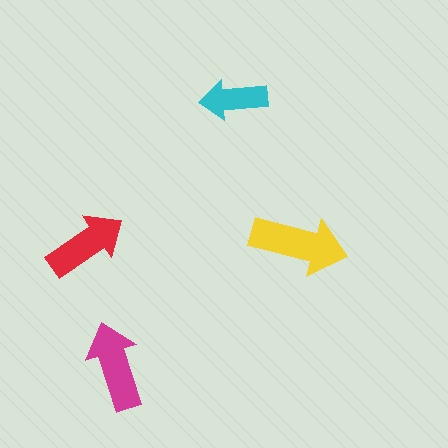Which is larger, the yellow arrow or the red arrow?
The yellow one.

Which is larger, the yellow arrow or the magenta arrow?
The yellow one.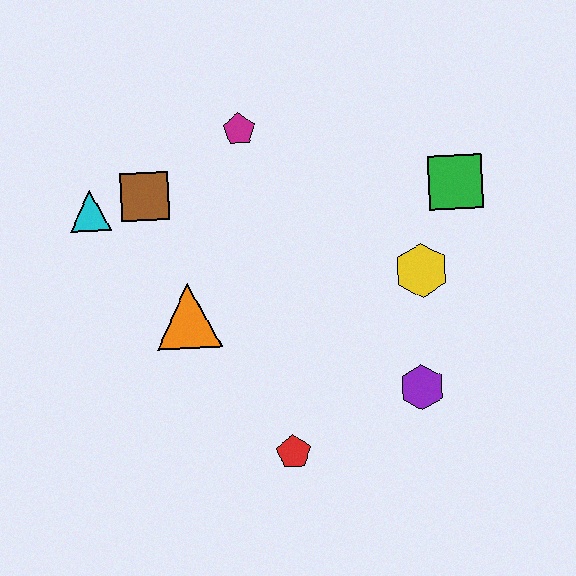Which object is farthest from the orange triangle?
The green square is farthest from the orange triangle.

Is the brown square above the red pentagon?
Yes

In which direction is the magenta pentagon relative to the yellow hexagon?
The magenta pentagon is to the left of the yellow hexagon.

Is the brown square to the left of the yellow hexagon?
Yes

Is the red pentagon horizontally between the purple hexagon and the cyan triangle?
Yes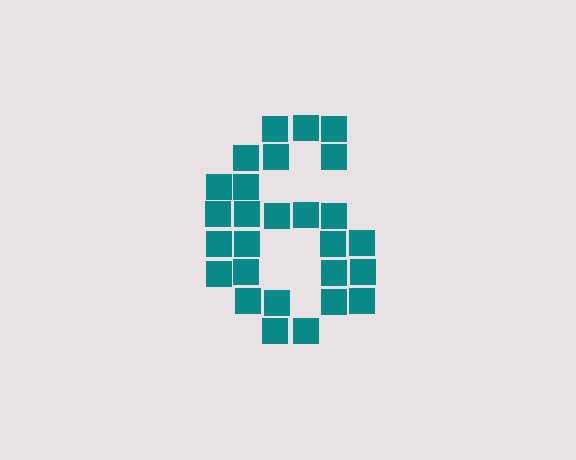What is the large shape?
The large shape is the digit 6.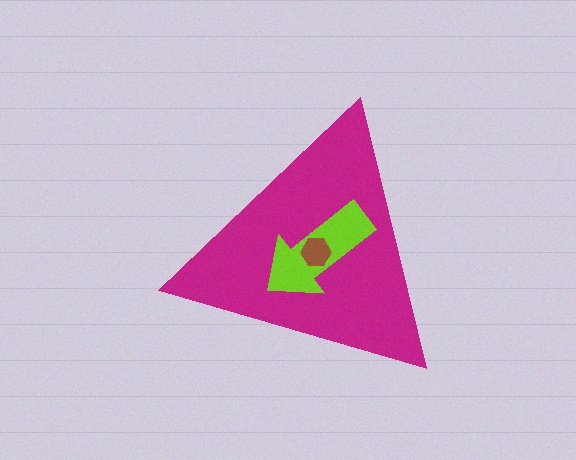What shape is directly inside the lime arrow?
The brown hexagon.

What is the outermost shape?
The magenta triangle.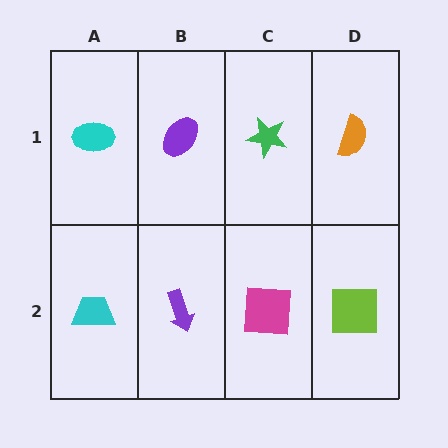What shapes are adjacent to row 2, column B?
A purple ellipse (row 1, column B), a cyan trapezoid (row 2, column A), a magenta square (row 2, column C).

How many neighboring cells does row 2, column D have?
2.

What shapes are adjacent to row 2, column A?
A cyan ellipse (row 1, column A), a purple arrow (row 2, column B).